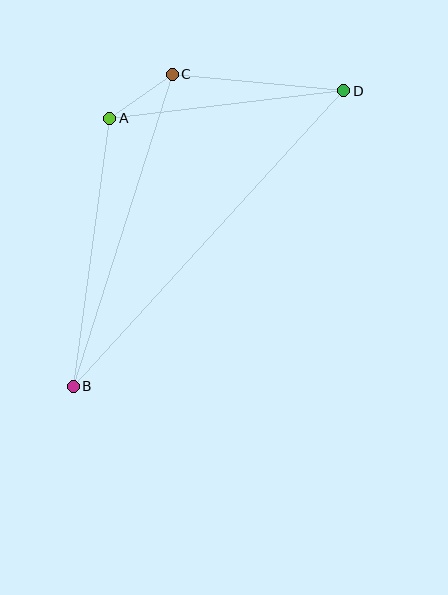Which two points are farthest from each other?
Points B and D are farthest from each other.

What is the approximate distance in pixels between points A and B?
The distance between A and B is approximately 271 pixels.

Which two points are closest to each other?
Points A and C are closest to each other.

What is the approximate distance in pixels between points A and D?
The distance between A and D is approximately 236 pixels.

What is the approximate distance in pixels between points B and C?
The distance between B and C is approximately 328 pixels.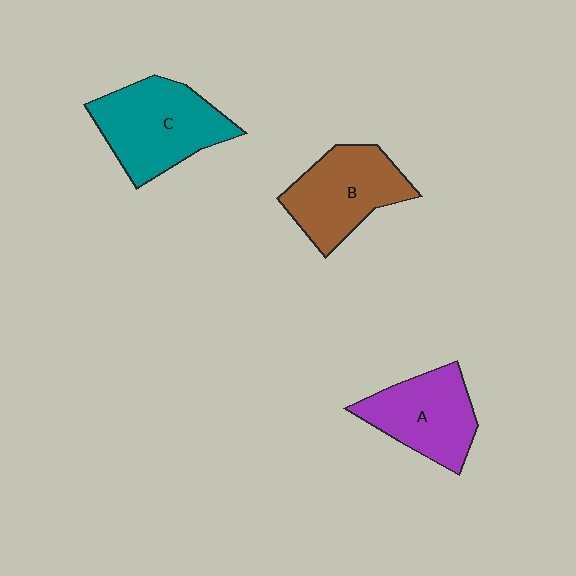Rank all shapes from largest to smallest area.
From largest to smallest: C (teal), B (brown), A (purple).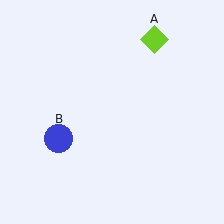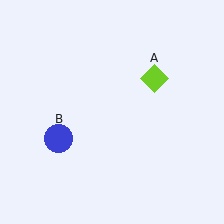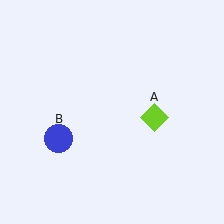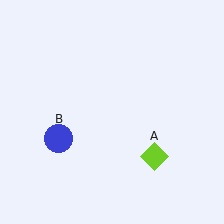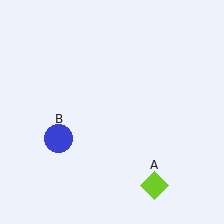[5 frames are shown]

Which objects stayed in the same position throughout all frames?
Blue circle (object B) remained stationary.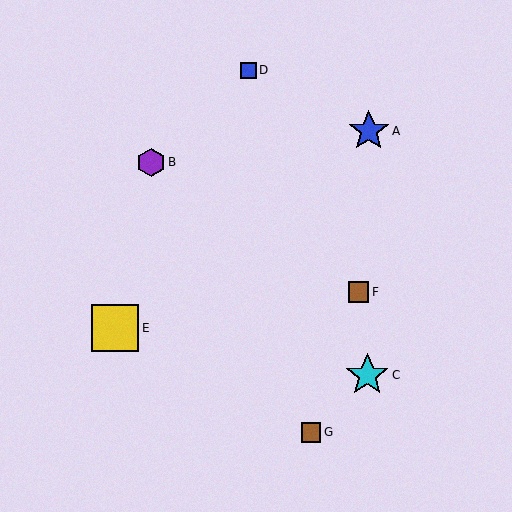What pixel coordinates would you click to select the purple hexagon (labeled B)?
Click at (151, 162) to select the purple hexagon B.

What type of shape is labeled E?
Shape E is a yellow square.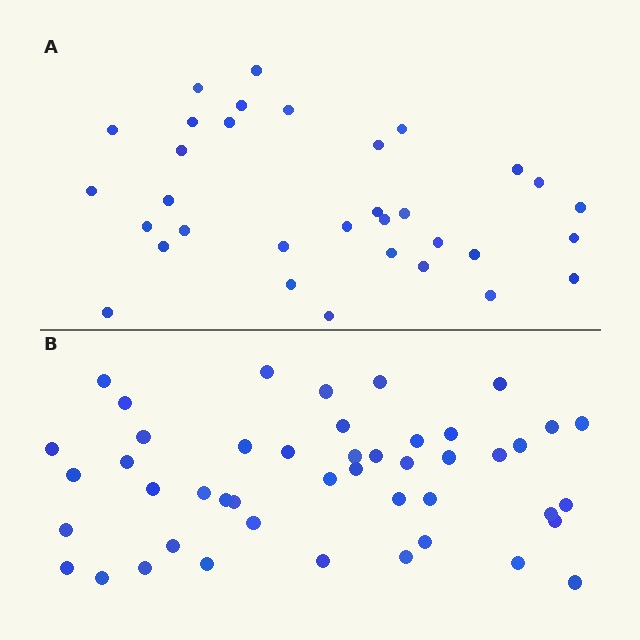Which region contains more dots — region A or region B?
Region B (the bottom region) has more dots.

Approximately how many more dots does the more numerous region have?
Region B has approximately 15 more dots than region A.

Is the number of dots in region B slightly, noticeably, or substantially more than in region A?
Region B has noticeably more, but not dramatically so. The ratio is roughly 1.4 to 1.